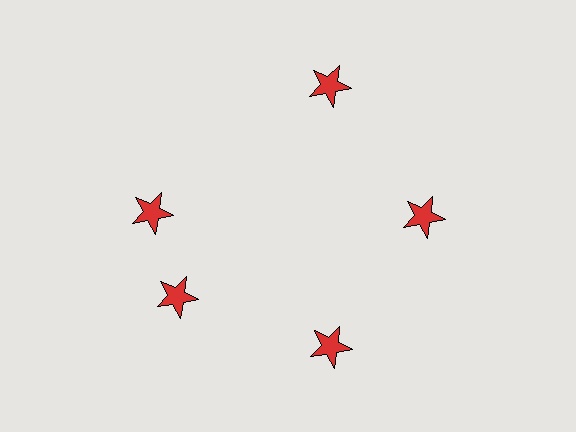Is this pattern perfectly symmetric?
No. The 5 red stars are arranged in a ring, but one element near the 10 o'clock position is rotated out of alignment along the ring, breaking the 5-fold rotational symmetry.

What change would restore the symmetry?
The symmetry would be restored by rotating it back into even spacing with its neighbors so that all 5 stars sit at equal angles and equal distance from the center.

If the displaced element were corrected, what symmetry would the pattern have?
It would have 5-fold rotational symmetry — the pattern would map onto itself every 72 degrees.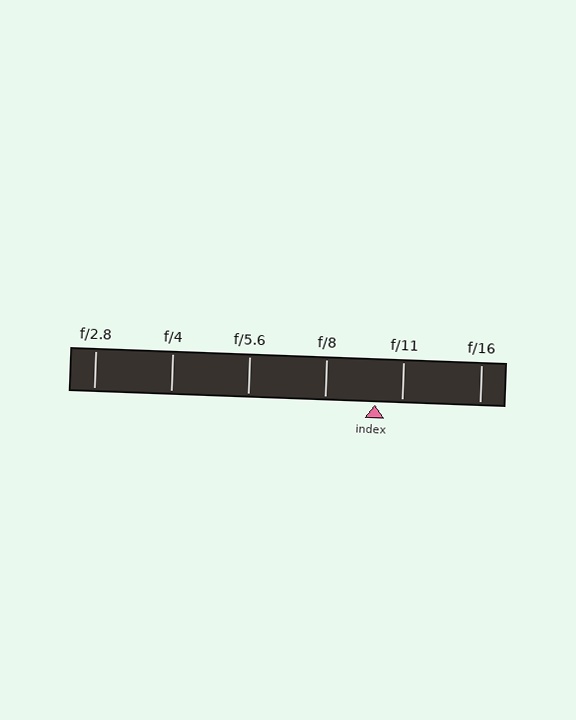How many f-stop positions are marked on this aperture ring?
There are 6 f-stop positions marked.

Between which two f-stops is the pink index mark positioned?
The index mark is between f/8 and f/11.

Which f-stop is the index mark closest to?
The index mark is closest to f/11.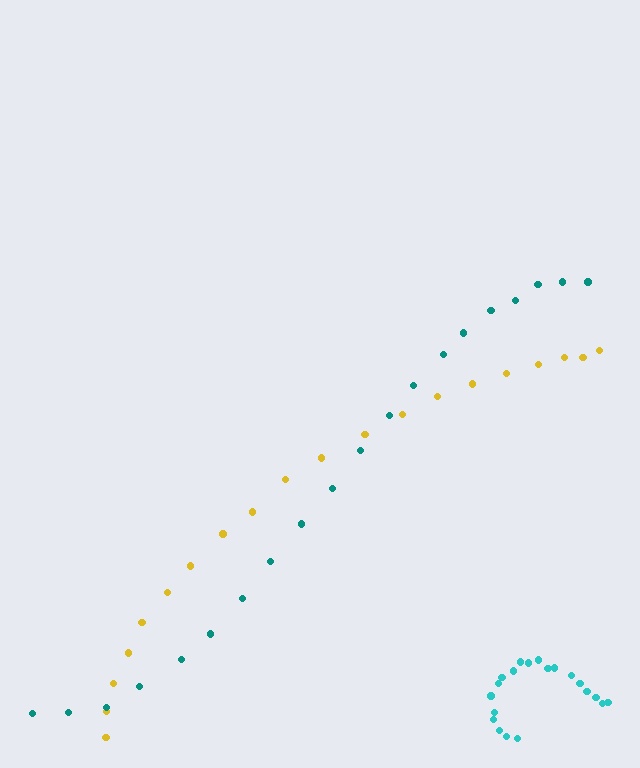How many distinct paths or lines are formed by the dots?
There are 3 distinct paths.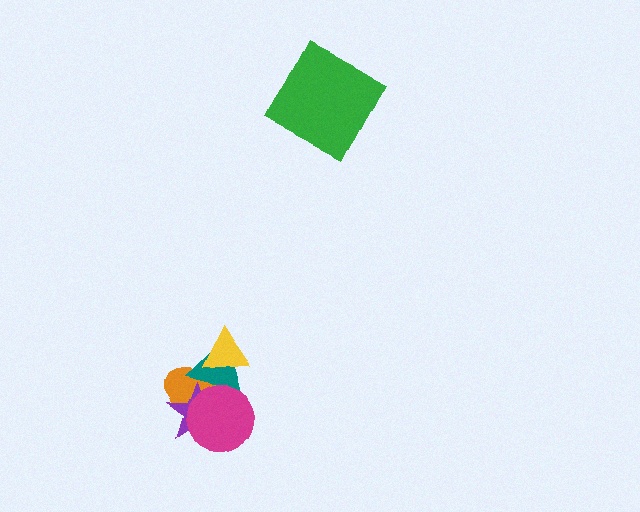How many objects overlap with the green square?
0 objects overlap with the green square.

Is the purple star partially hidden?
Yes, it is partially covered by another shape.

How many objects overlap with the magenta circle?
3 objects overlap with the magenta circle.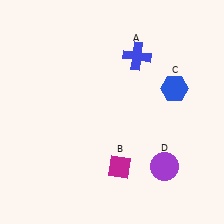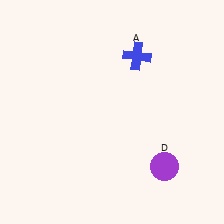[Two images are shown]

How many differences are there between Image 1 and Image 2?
There are 2 differences between the two images.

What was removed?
The blue hexagon (C), the magenta diamond (B) were removed in Image 2.